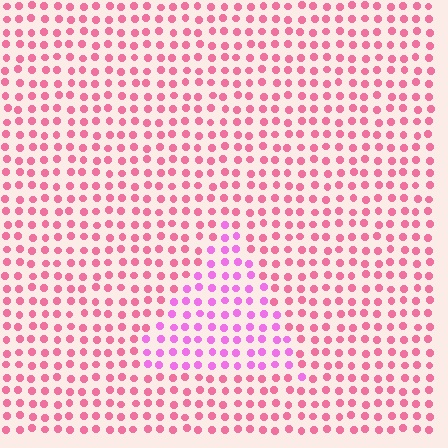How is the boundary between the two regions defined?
The boundary is defined purely by a slight shift in hue (about 35 degrees). Spacing, size, and orientation are identical on both sides.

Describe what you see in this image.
The image is filled with small pink elements in a uniform arrangement. A triangle-shaped region is visible where the elements are tinted to a slightly different hue, forming a subtle color boundary.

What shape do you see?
I see a triangle.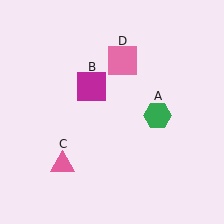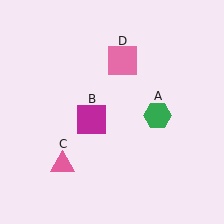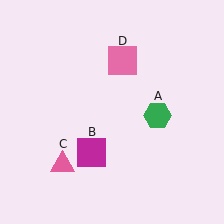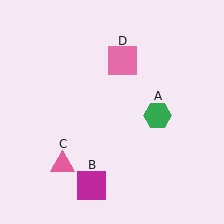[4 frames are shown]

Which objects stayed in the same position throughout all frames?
Green hexagon (object A) and pink triangle (object C) and pink square (object D) remained stationary.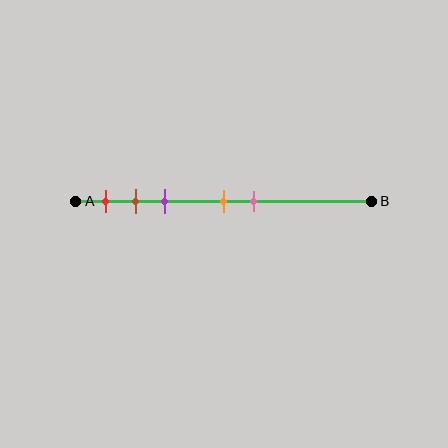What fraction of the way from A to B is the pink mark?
The pink mark is approximately 60% (0.6) of the way from A to B.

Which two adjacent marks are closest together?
The brown and purple marks are the closest adjacent pair.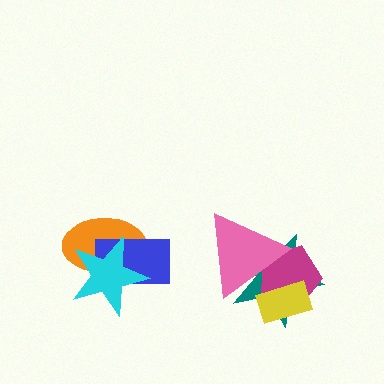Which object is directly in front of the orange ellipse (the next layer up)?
The blue rectangle is directly in front of the orange ellipse.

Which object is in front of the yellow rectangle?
The pink triangle is in front of the yellow rectangle.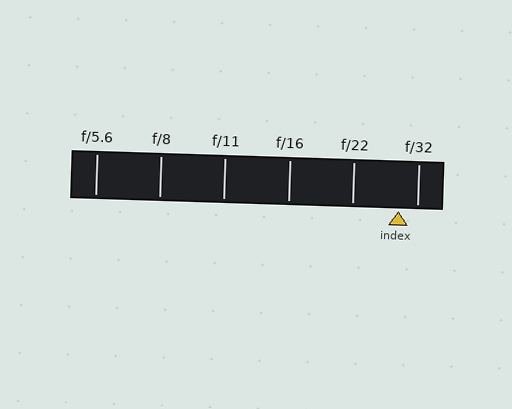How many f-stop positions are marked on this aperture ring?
There are 6 f-stop positions marked.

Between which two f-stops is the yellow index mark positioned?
The index mark is between f/22 and f/32.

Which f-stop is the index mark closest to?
The index mark is closest to f/32.